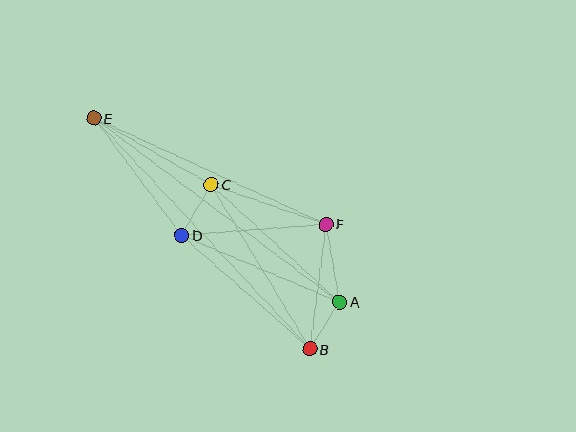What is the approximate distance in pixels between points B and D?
The distance between B and D is approximately 172 pixels.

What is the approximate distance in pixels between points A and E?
The distance between A and E is approximately 307 pixels.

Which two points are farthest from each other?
Points B and E are farthest from each other.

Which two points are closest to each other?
Points A and B are closest to each other.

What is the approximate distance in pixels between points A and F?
The distance between A and F is approximately 79 pixels.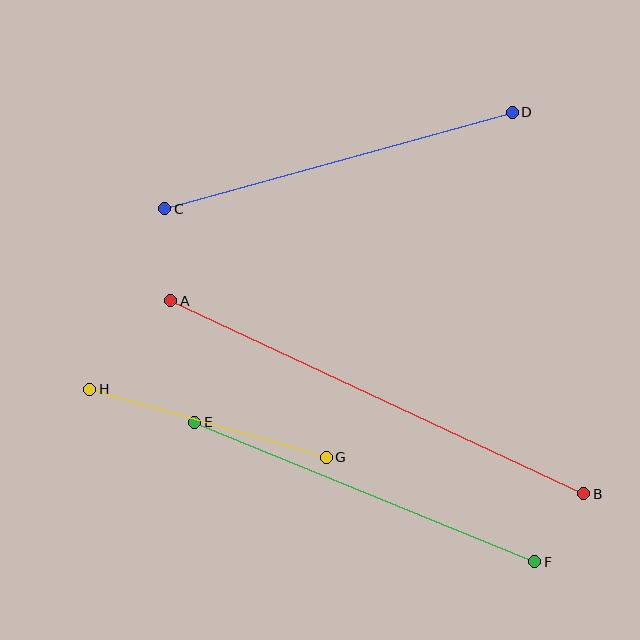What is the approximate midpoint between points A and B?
The midpoint is at approximately (377, 397) pixels.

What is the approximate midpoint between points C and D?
The midpoint is at approximately (339, 160) pixels.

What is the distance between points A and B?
The distance is approximately 456 pixels.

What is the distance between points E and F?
The distance is approximately 367 pixels.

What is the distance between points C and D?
The distance is approximately 361 pixels.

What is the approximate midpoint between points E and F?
The midpoint is at approximately (365, 492) pixels.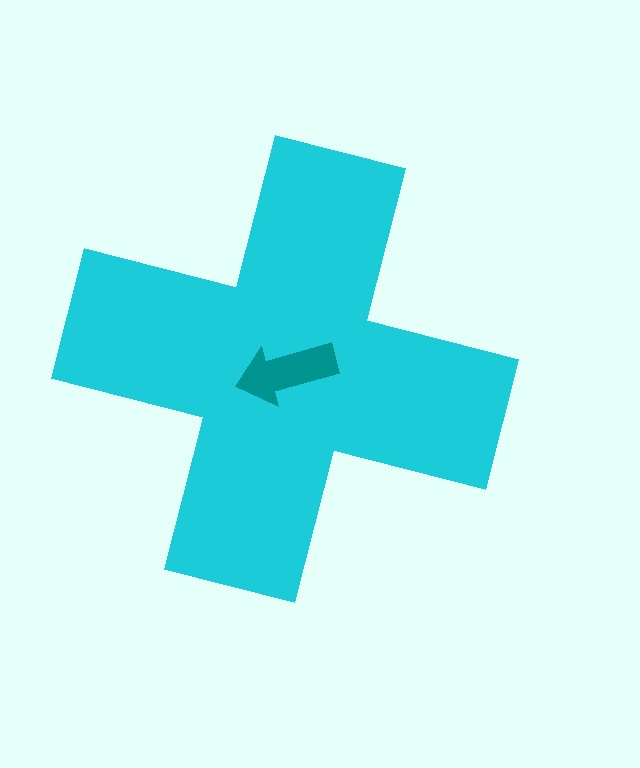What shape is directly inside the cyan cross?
The teal arrow.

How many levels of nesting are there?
2.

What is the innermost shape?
The teal arrow.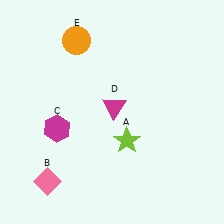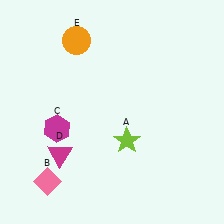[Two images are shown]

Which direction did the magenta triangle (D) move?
The magenta triangle (D) moved left.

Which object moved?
The magenta triangle (D) moved left.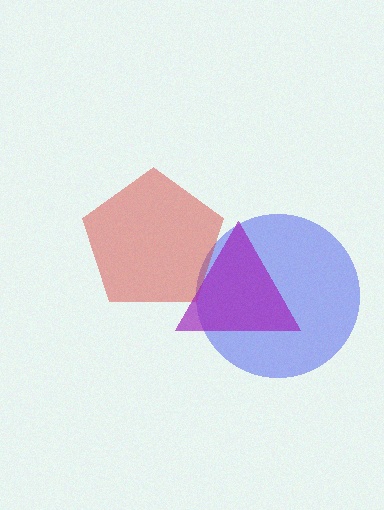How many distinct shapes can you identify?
There are 3 distinct shapes: a blue circle, a red pentagon, a purple triangle.